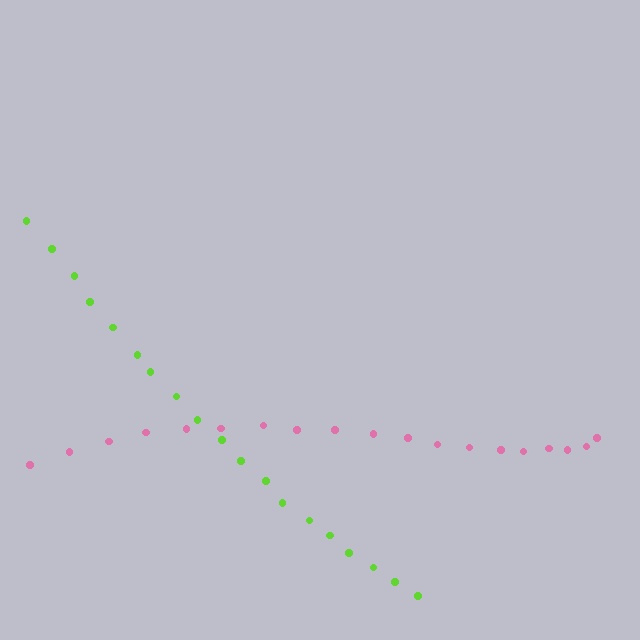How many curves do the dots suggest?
There are 2 distinct paths.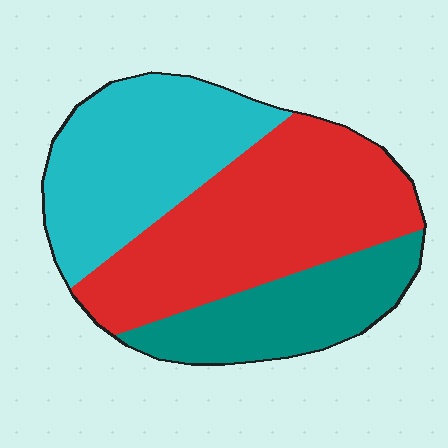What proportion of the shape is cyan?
Cyan covers around 35% of the shape.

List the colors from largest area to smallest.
From largest to smallest: red, cyan, teal.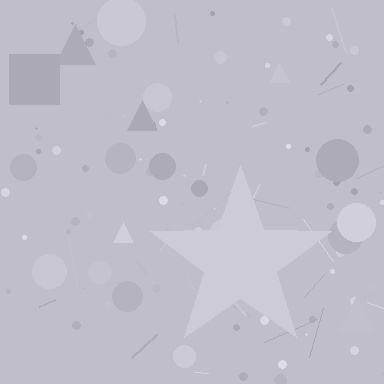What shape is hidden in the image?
A star is hidden in the image.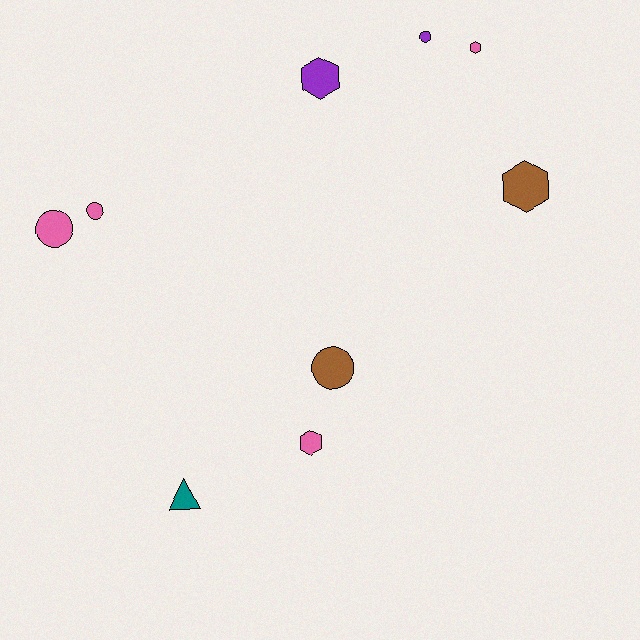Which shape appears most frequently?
Hexagon, with 4 objects.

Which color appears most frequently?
Pink, with 4 objects.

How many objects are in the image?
There are 9 objects.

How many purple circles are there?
There is 1 purple circle.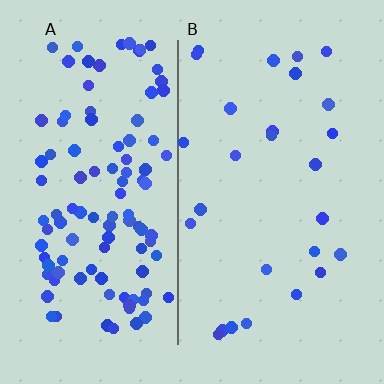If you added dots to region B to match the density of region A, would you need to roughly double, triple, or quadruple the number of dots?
Approximately quadruple.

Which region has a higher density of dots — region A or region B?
A (the left).